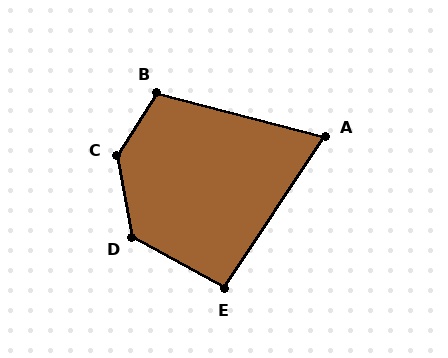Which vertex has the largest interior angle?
C, at approximately 138 degrees.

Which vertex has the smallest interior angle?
A, at approximately 71 degrees.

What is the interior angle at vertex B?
Approximately 107 degrees (obtuse).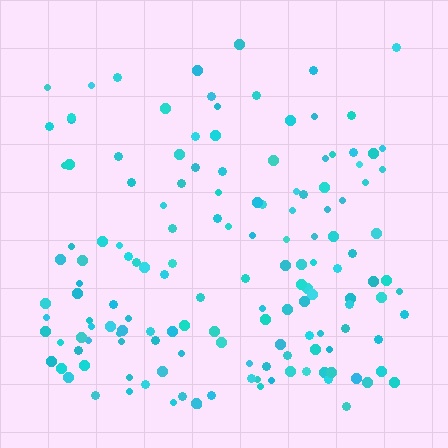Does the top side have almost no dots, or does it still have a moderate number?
Still a moderate number, just noticeably fewer than the bottom.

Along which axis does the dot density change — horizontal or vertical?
Vertical.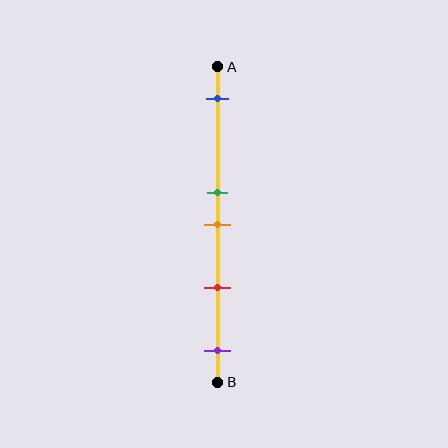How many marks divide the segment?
There are 5 marks dividing the segment.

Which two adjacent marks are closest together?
The green and orange marks are the closest adjacent pair.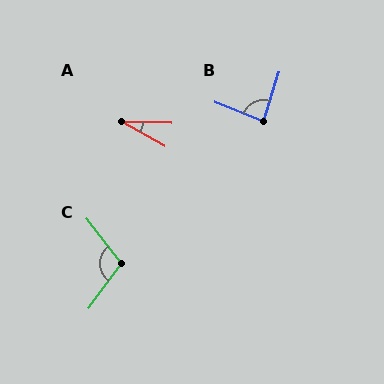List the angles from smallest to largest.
A (28°), B (85°), C (105°).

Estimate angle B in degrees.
Approximately 85 degrees.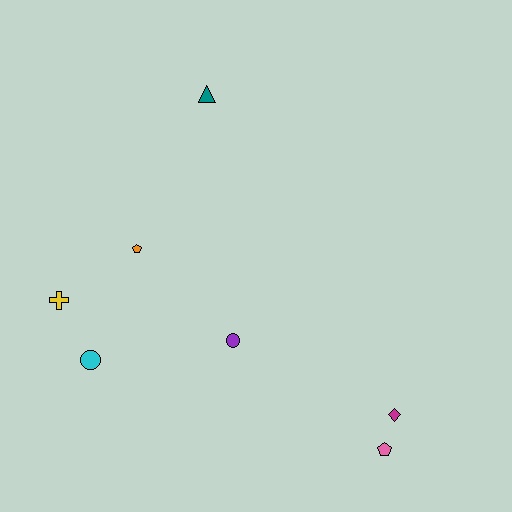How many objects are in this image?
There are 7 objects.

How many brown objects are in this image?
There are no brown objects.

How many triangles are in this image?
There is 1 triangle.